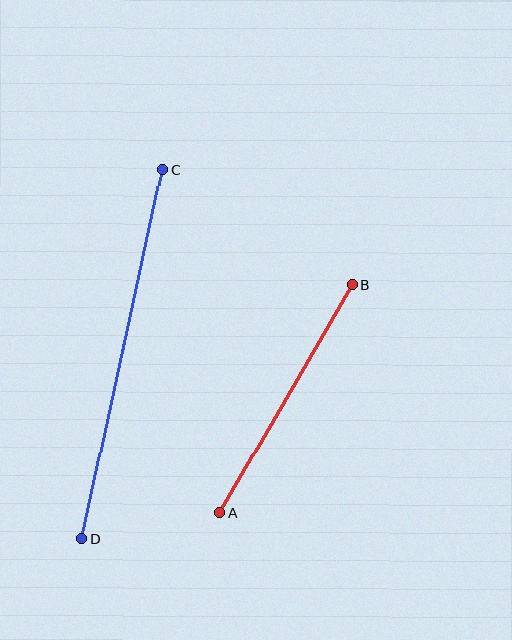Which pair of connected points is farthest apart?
Points C and D are farthest apart.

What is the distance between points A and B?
The distance is approximately 263 pixels.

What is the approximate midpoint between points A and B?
The midpoint is at approximately (286, 399) pixels.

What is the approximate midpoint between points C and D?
The midpoint is at approximately (122, 354) pixels.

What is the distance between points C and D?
The distance is approximately 378 pixels.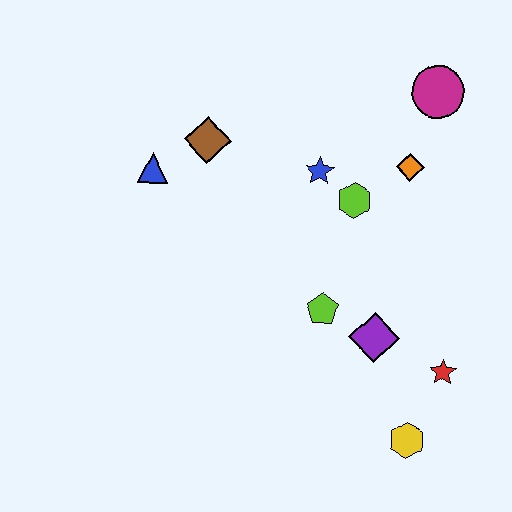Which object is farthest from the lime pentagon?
The magenta circle is farthest from the lime pentagon.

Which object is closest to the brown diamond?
The blue triangle is closest to the brown diamond.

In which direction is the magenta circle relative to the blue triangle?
The magenta circle is to the right of the blue triangle.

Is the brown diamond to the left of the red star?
Yes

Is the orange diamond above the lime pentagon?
Yes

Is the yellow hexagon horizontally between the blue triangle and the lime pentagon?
No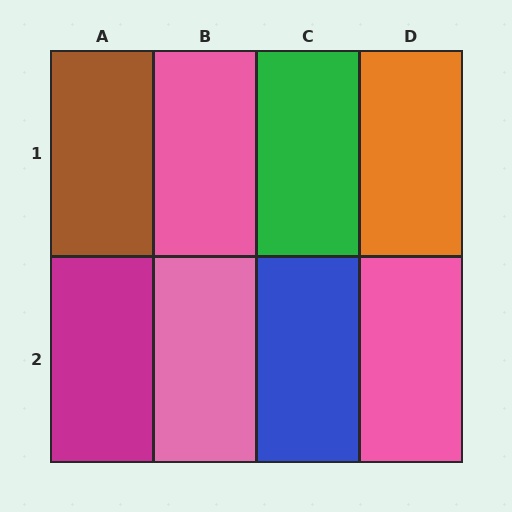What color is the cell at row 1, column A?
Brown.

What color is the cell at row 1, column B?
Pink.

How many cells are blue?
1 cell is blue.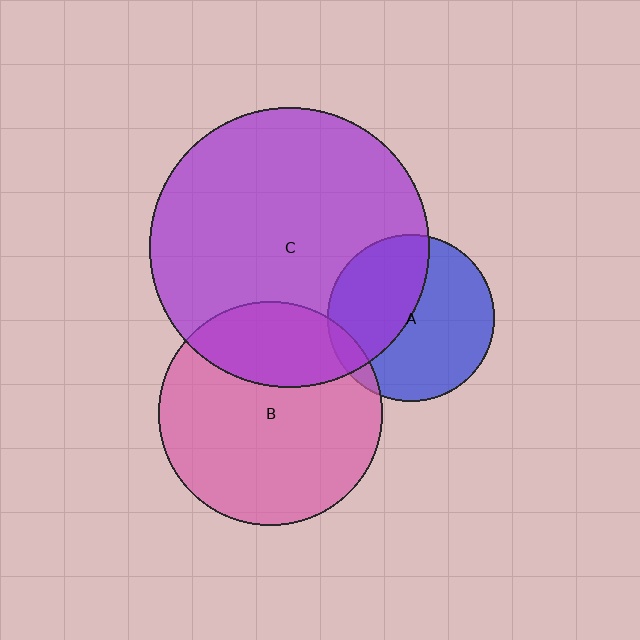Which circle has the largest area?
Circle C (purple).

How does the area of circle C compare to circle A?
Approximately 2.8 times.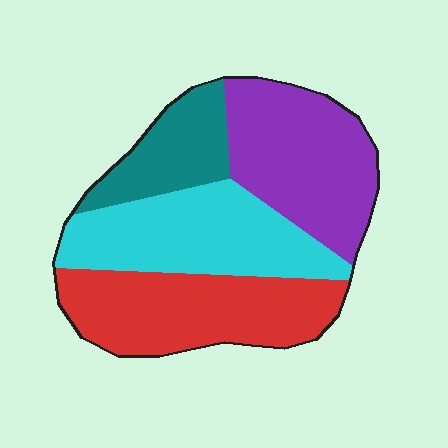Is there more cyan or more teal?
Cyan.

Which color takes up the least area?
Teal, at roughly 15%.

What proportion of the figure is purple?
Purple covers roughly 30% of the figure.